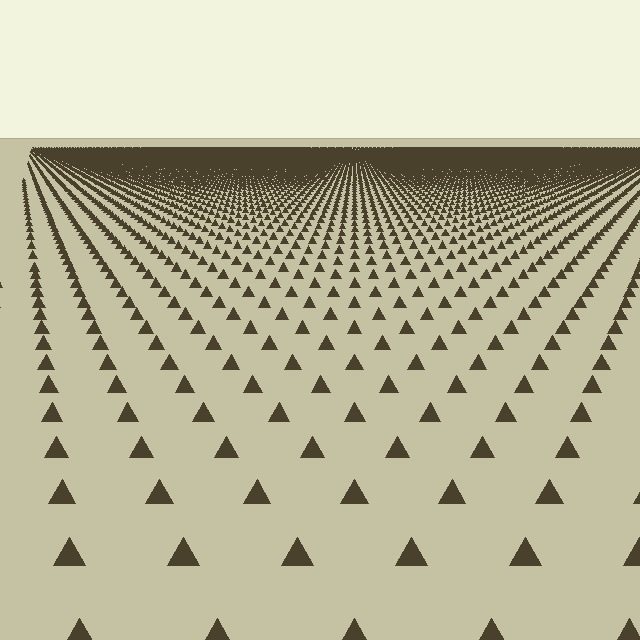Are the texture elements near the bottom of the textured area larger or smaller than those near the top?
Larger. Near the bottom, elements are closer to the viewer and appear at a bigger on-screen size.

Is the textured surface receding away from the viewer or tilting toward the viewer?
The surface is receding away from the viewer. Texture elements get smaller and denser toward the top.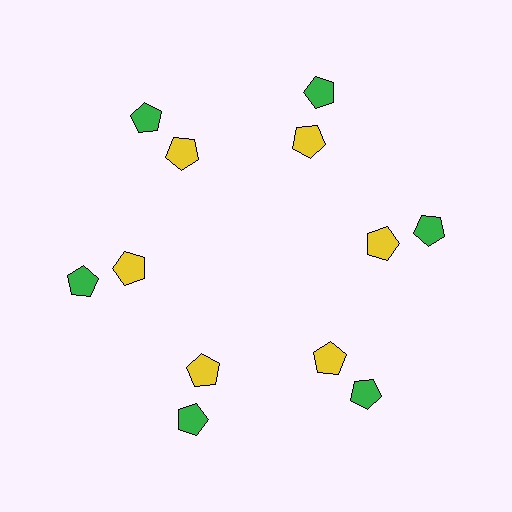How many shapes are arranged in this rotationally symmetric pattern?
There are 12 shapes, arranged in 6 groups of 2.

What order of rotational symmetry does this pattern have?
This pattern has 6-fold rotational symmetry.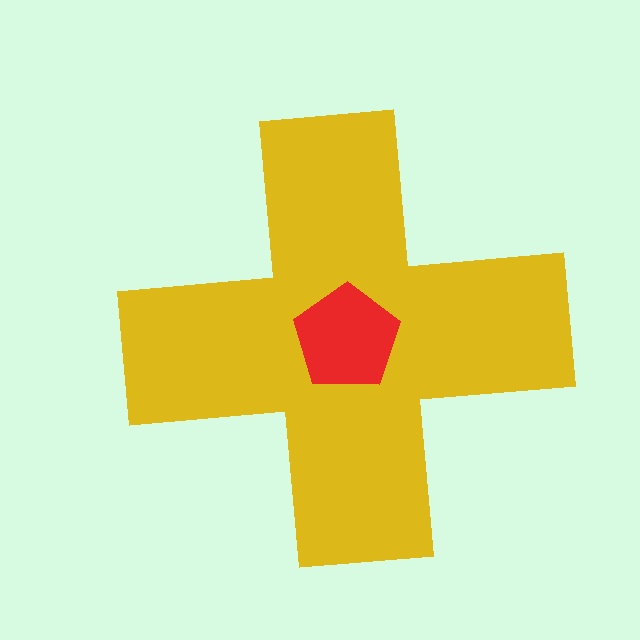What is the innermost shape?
The red pentagon.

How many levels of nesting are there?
2.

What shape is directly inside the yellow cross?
The red pentagon.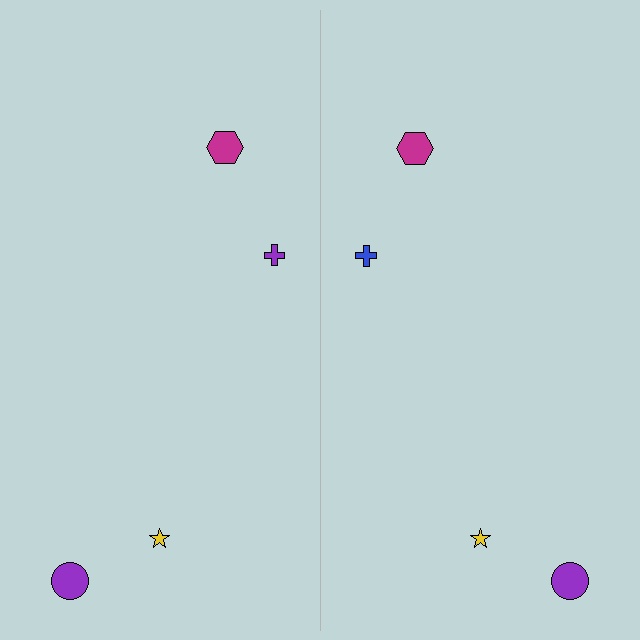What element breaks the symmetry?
The blue cross on the right side breaks the symmetry — its mirror counterpart is purple.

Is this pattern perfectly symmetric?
No, the pattern is not perfectly symmetric. The blue cross on the right side breaks the symmetry — its mirror counterpart is purple.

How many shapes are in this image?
There are 8 shapes in this image.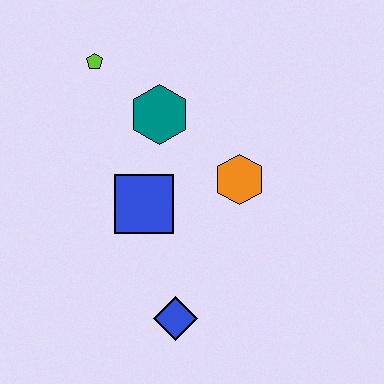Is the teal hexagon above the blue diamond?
Yes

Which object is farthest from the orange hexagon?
The lime pentagon is farthest from the orange hexagon.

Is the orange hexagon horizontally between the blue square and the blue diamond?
No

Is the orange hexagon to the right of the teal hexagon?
Yes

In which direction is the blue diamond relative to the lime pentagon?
The blue diamond is below the lime pentagon.